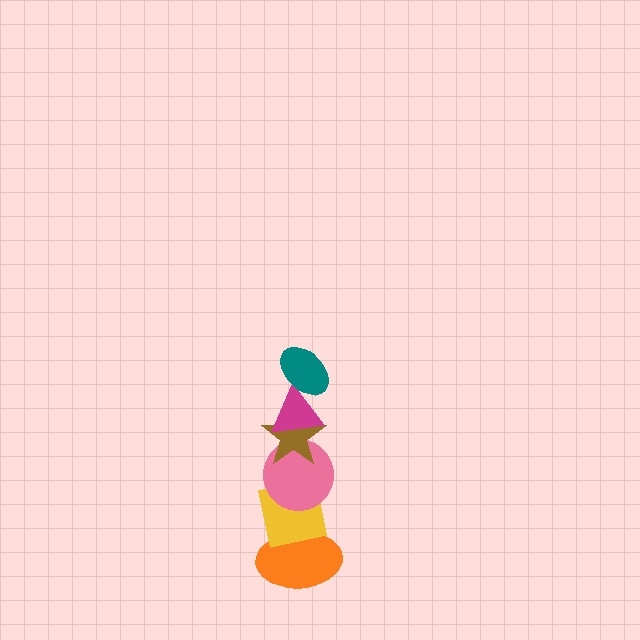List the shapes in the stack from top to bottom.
From top to bottom: the teal ellipse, the magenta triangle, the brown star, the pink circle, the yellow square, the orange ellipse.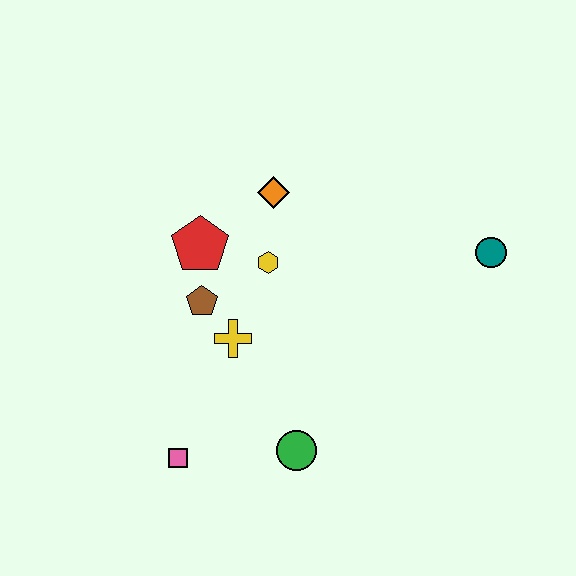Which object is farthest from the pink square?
The teal circle is farthest from the pink square.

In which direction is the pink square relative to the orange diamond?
The pink square is below the orange diamond.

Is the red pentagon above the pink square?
Yes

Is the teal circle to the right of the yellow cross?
Yes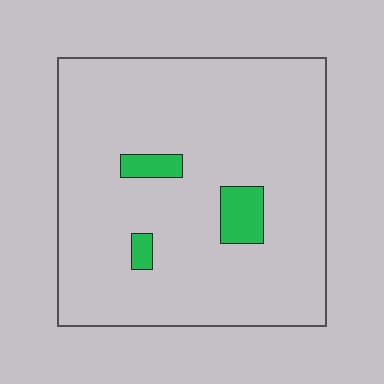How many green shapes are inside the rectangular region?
3.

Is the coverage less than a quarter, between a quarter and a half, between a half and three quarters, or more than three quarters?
Less than a quarter.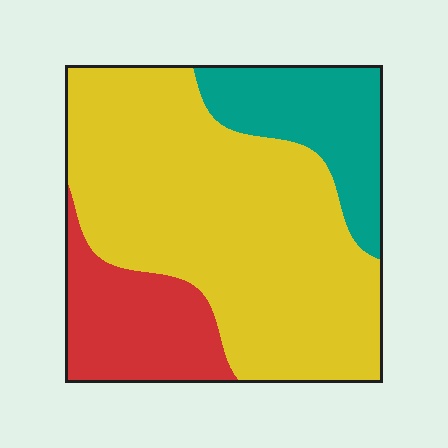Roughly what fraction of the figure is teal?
Teal takes up less than a quarter of the figure.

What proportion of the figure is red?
Red covers about 20% of the figure.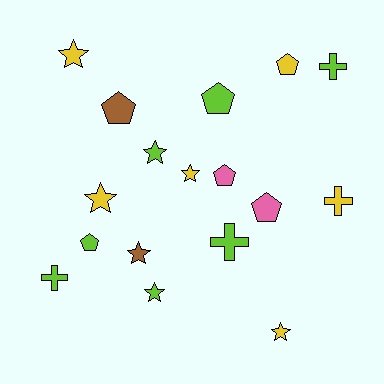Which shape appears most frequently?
Star, with 7 objects.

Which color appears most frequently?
Lime, with 7 objects.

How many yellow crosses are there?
There is 1 yellow cross.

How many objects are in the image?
There are 17 objects.